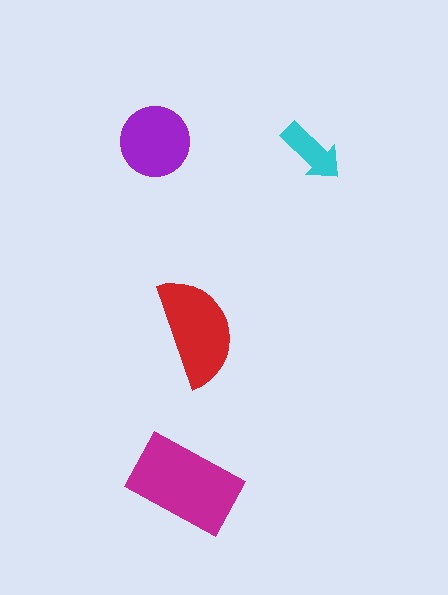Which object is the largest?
The magenta rectangle.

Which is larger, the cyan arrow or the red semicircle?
The red semicircle.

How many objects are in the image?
There are 4 objects in the image.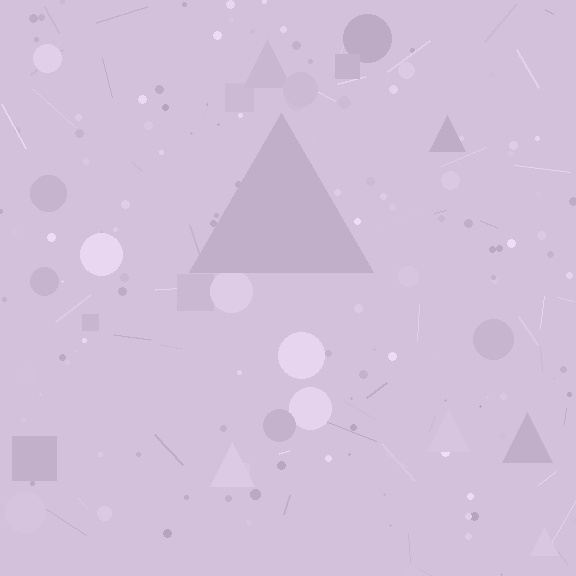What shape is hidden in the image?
A triangle is hidden in the image.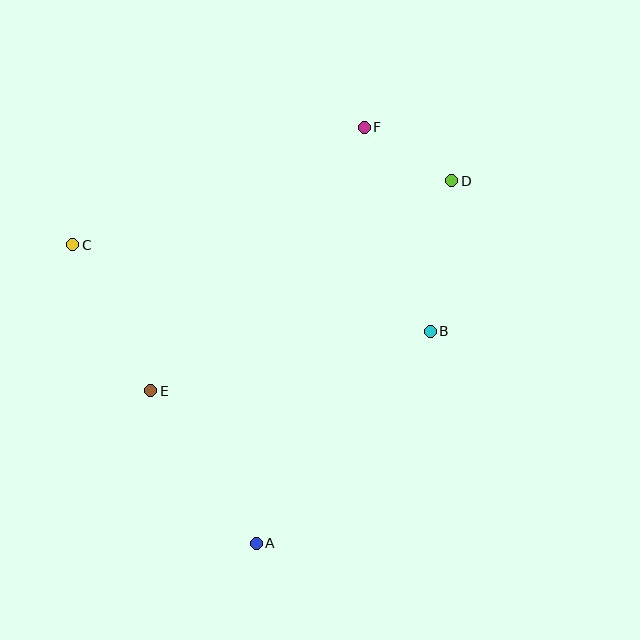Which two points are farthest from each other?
Points A and F are farthest from each other.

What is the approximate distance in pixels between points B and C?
The distance between B and C is approximately 368 pixels.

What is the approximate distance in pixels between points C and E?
The distance between C and E is approximately 165 pixels.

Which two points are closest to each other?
Points D and F are closest to each other.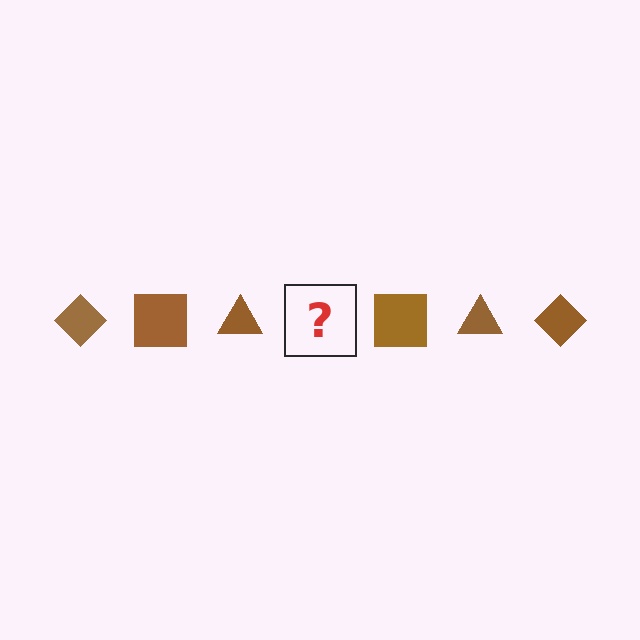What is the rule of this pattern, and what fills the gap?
The rule is that the pattern cycles through diamond, square, triangle shapes in brown. The gap should be filled with a brown diamond.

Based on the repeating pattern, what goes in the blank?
The blank should be a brown diamond.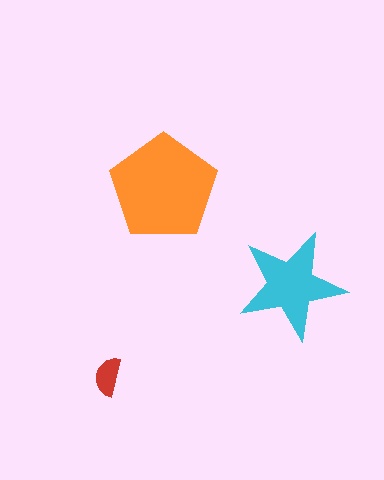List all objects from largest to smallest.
The orange pentagon, the cyan star, the red semicircle.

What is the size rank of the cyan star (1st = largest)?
2nd.